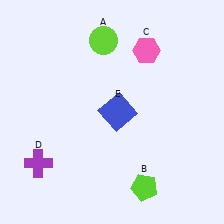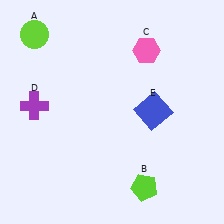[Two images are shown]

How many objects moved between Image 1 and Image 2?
3 objects moved between the two images.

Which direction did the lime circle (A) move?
The lime circle (A) moved left.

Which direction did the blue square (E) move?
The blue square (E) moved right.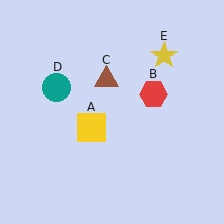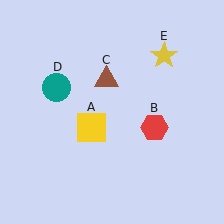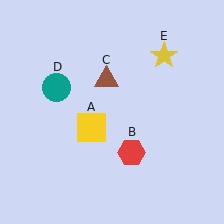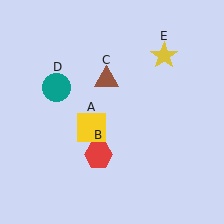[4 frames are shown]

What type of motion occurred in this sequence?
The red hexagon (object B) rotated clockwise around the center of the scene.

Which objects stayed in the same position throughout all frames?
Yellow square (object A) and brown triangle (object C) and teal circle (object D) and yellow star (object E) remained stationary.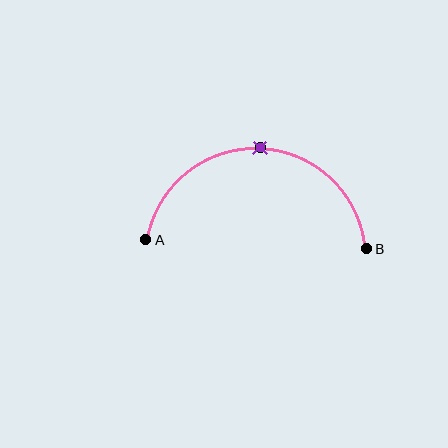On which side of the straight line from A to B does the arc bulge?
The arc bulges above the straight line connecting A and B.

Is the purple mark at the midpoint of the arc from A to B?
Yes. The purple mark lies on the arc at equal arc-length from both A and B — it is the arc midpoint.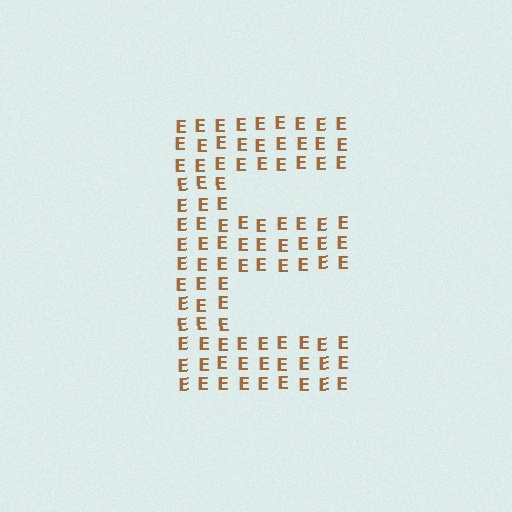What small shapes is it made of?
It is made of small letter E's.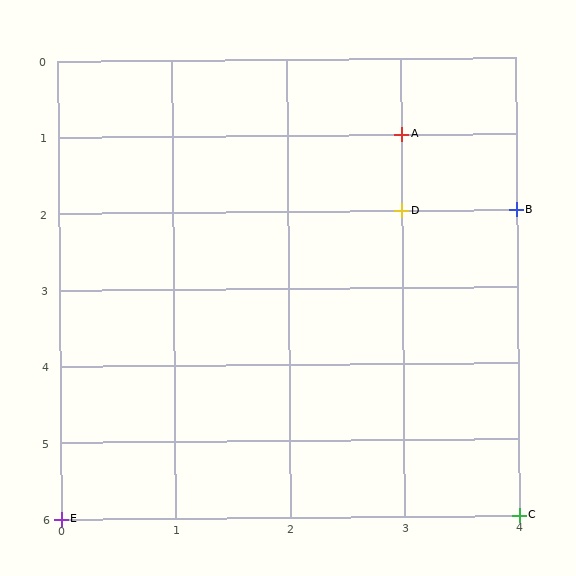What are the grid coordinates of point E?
Point E is at grid coordinates (0, 6).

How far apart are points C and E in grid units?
Points C and E are 4 columns apart.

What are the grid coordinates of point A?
Point A is at grid coordinates (3, 1).